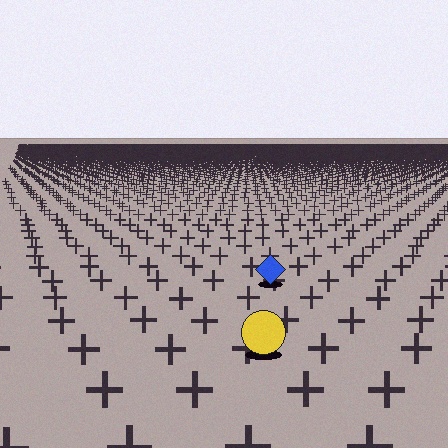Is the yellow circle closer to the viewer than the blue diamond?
Yes. The yellow circle is closer — you can tell from the texture gradient: the ground texture is coarser near it.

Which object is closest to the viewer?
The yellow circle is closest. The texture marks near it are larger and more spread out.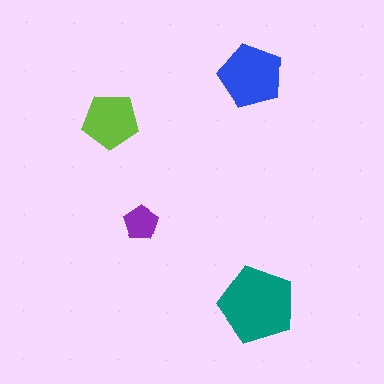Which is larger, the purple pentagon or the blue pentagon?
The blue one.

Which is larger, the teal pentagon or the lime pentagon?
The teal one.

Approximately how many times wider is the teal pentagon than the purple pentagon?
About 2.5 times wider.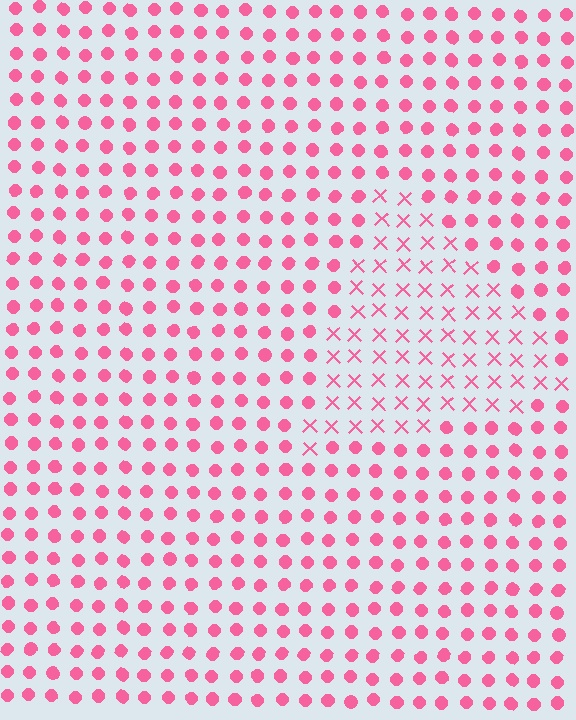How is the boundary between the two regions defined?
The boundary is defined by a change in element shape: X marks inside vs. circles outside. All elements share the same color and spacing.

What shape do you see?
I see a triangle.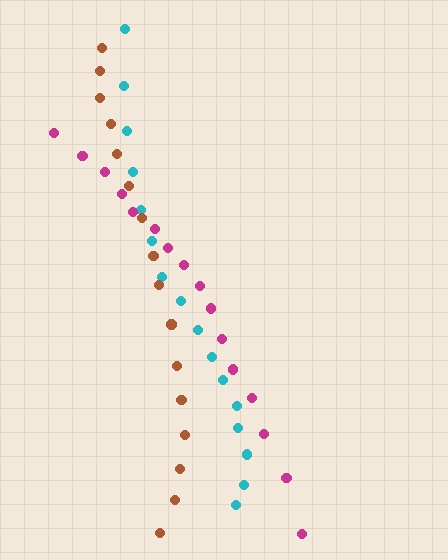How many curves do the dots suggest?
There are 3 distinct paths.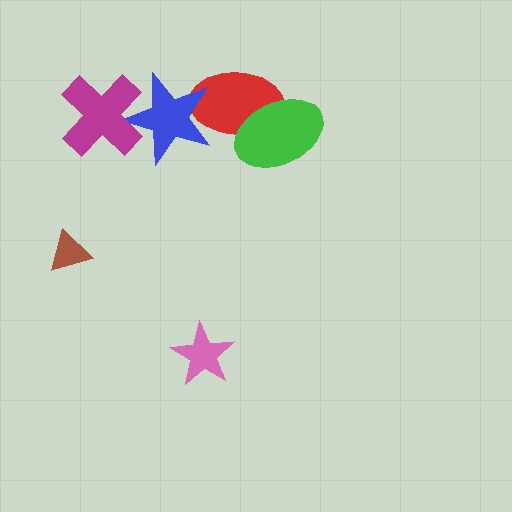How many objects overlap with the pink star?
0 objects overlap with the pink star.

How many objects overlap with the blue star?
2 objects overlap with the blue star.